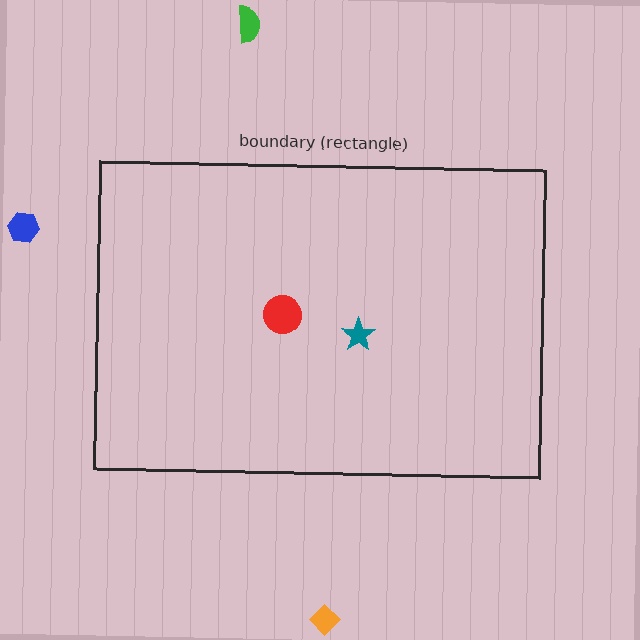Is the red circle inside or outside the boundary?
Inside.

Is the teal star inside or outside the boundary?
Inside.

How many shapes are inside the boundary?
2 inside, 3 outside.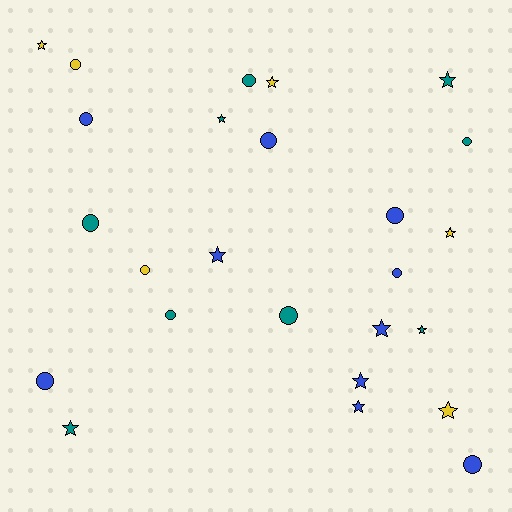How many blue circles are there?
There are 6 blue circles.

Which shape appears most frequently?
Circle, with 13 objects.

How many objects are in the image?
There are 25 objects.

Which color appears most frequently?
Blue, with 10 objects.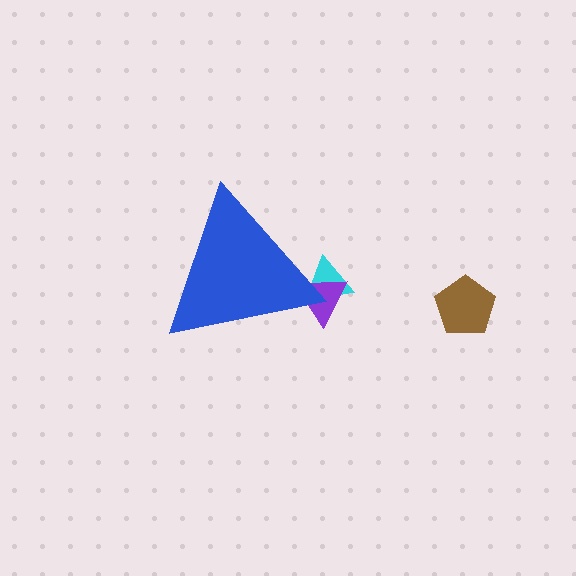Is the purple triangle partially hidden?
Yes, the purple triangle is partially hidden behind the blue triangle.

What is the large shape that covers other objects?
A blue triangle.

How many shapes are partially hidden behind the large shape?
2 shapes are partially hidden.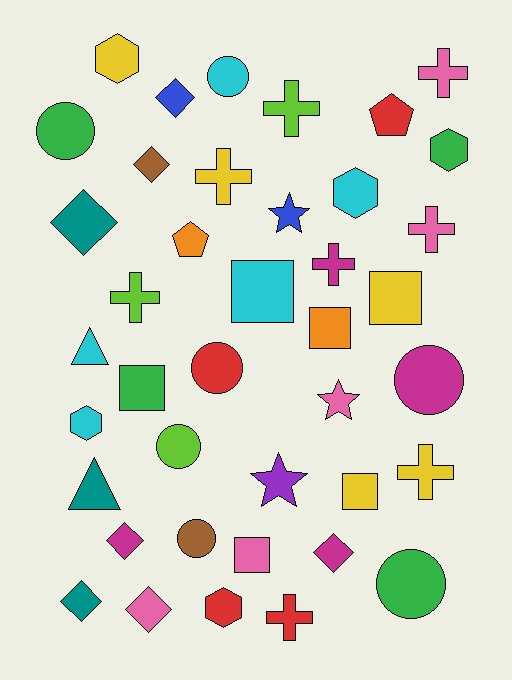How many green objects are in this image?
There are 4 green objects.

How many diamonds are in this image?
There are 7 diamonds.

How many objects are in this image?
There are 40 objects.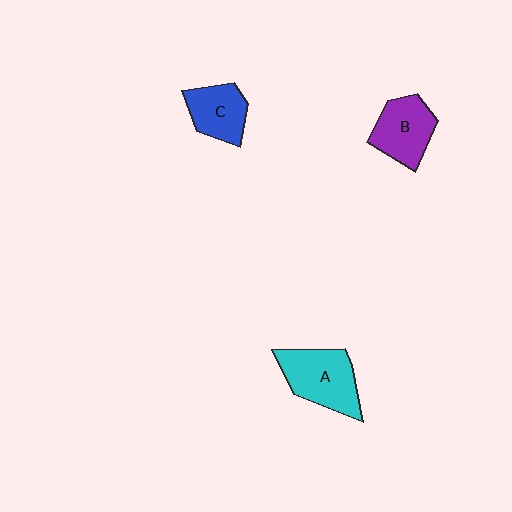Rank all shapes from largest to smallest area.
From largest to smallest: A (cyan), B (purple), C (blue).